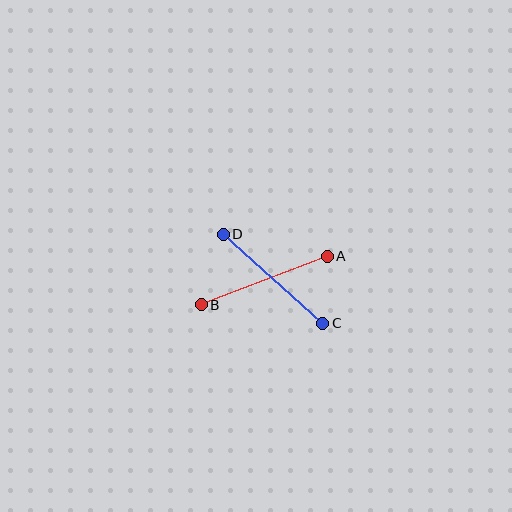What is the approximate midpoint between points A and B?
The midpoint is at approximately (264, 281) pixels.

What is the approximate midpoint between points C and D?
The midpoint is at approximately (273, 279) pixels.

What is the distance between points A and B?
The distance is approximately 135 pixels.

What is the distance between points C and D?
The distance is approximately 134 pixels.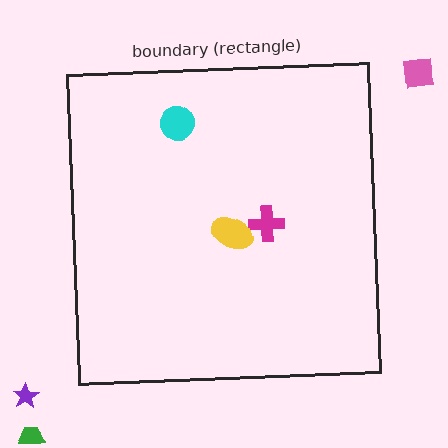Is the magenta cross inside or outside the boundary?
Inside.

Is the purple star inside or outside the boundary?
Outside.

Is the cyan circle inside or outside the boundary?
Inside.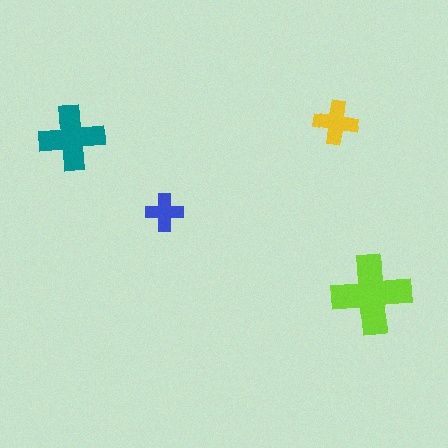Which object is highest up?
The yellow cross is topmost.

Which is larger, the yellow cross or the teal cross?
The teal one.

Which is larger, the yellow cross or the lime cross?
The lime one.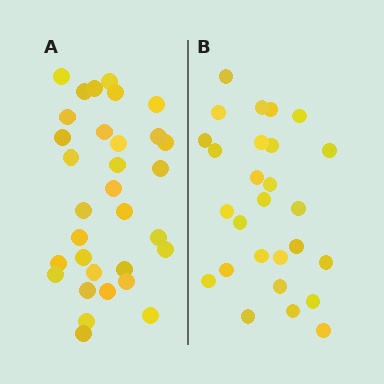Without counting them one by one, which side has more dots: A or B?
Region A (the left region) has more dots.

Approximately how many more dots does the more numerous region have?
Region A has about 5 more dots than region B.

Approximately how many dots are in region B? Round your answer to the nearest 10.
About 30 dots. (The exact count is 27, which rounds to 30.)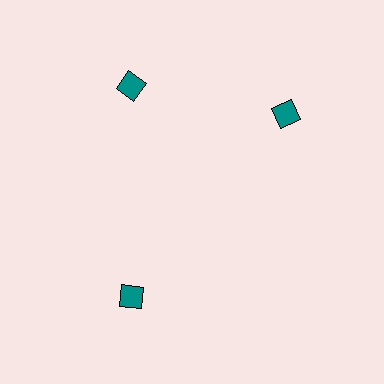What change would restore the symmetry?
The symmetry would be restored by rotating it back into even spacing with its neighbors so that all 3 diamonds sit at equal angles and equal distance from the center.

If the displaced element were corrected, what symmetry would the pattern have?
It would have 3-fold rotational symmetry — the pattern would map onto itself every 120 degrees.